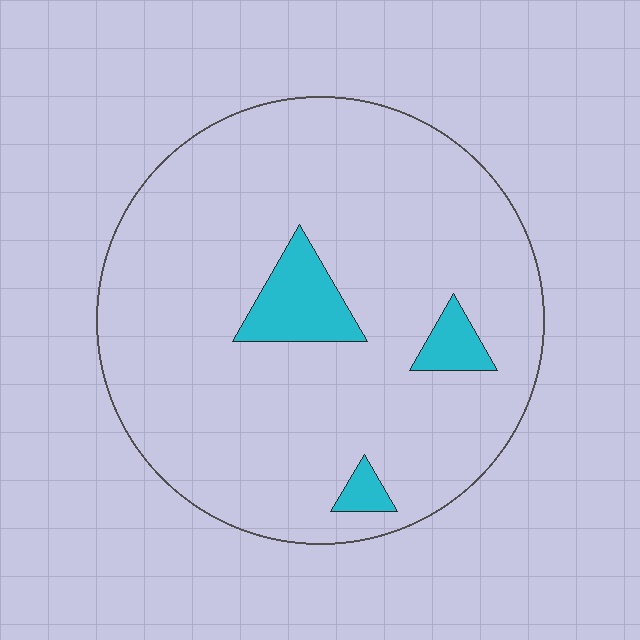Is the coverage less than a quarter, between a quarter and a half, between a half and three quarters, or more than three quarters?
Less than a quarter.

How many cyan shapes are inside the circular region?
3.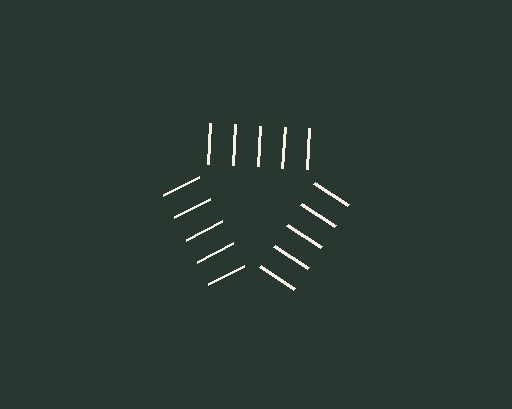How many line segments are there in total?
15 — 5 along each of the 3 edges.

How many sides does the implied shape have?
3 sides — the line-ends trace a triangle.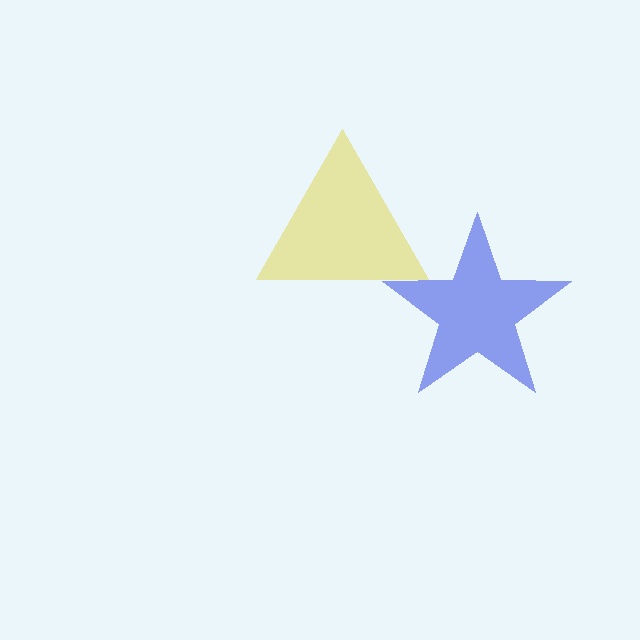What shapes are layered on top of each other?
The layered shapes are: a blue star, a yellow triangle.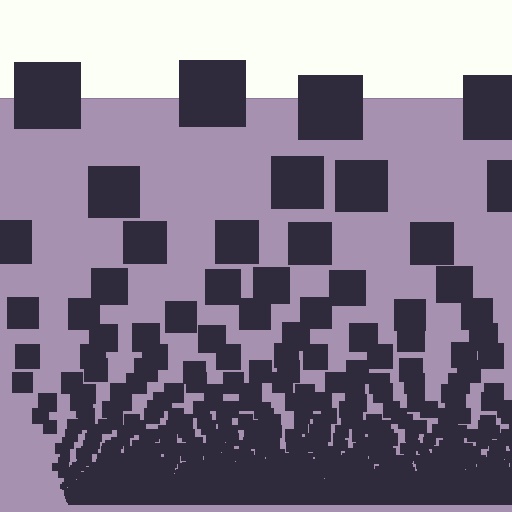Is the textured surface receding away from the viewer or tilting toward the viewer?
The surface appears to tilt toward the viewer. Texture elements get larger and sparser toward the top.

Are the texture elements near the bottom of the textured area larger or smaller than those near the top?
Smaller. The gradient is inverted — elements near the bottom are smaller and denser.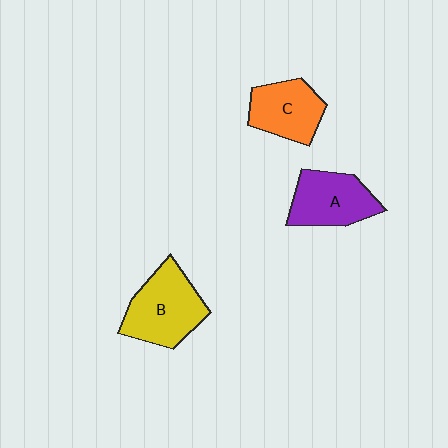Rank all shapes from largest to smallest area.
From largest to smallest: B (yellow), A (purple), C (orange).